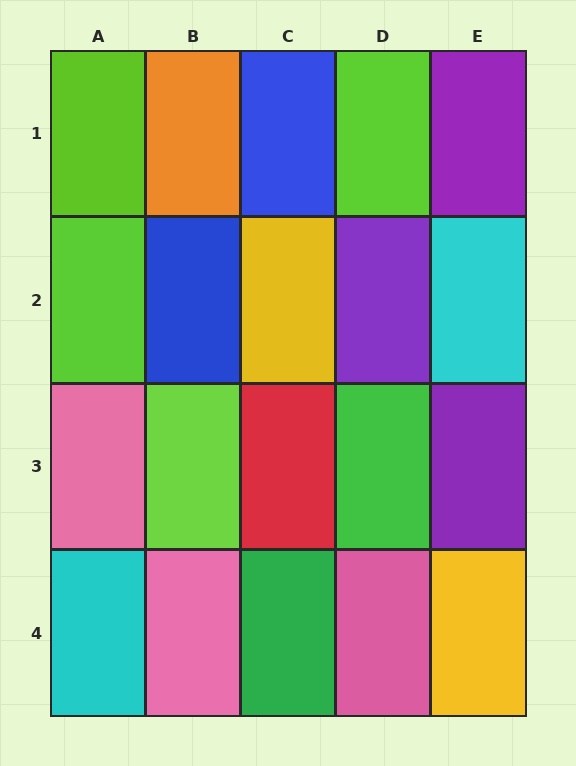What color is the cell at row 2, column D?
Purple.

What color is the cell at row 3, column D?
Green.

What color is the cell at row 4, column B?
Pink.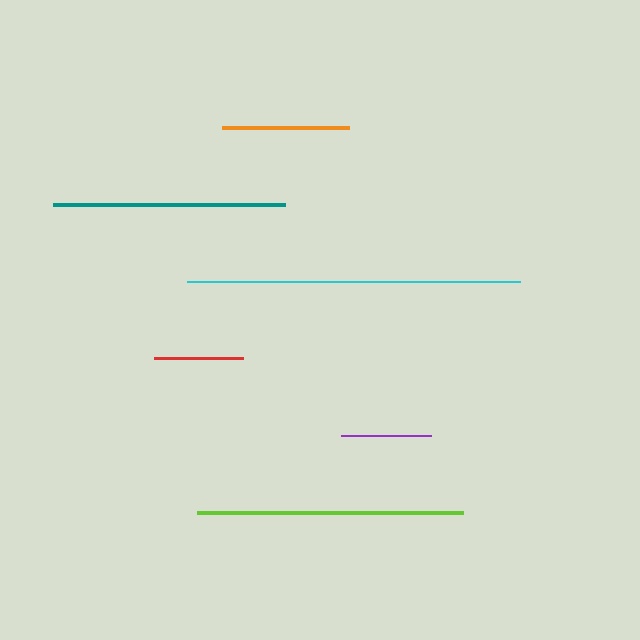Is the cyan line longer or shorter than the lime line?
The cyan line is longer than the lime line.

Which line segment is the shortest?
The red line is the shortest at approximately 90 pixels.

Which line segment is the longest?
The cyan line is the longest at approximately 333 pixels.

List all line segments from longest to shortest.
From longest to shortest: cyan, lime, teal, orange, purple, red.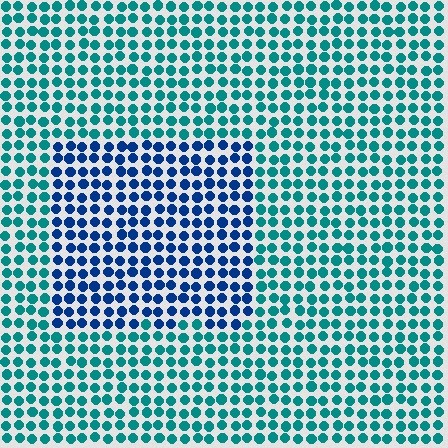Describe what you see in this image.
The image is filled with small teal elements in a uniform arrangement. A rectangle-shaped region is visible where the elements are tinted to a slightly different hue, forming a subtle color boundary.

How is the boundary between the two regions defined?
The boundary is defined purely by a slight shift in hue (about 41 degrees). Spacing, size, and orientation are identical on both sides.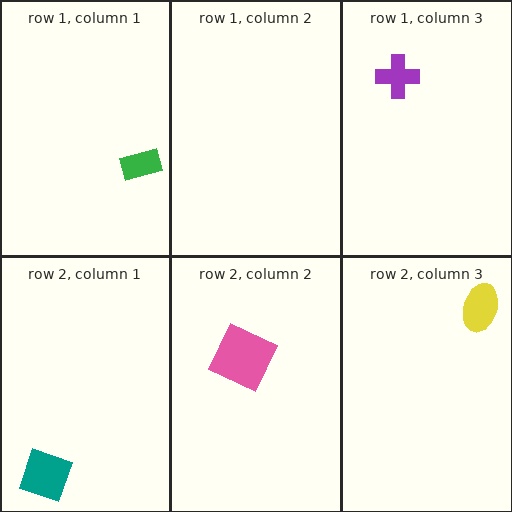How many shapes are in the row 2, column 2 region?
1.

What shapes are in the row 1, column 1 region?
The green rectangle.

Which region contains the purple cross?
The row 1, column 3 region.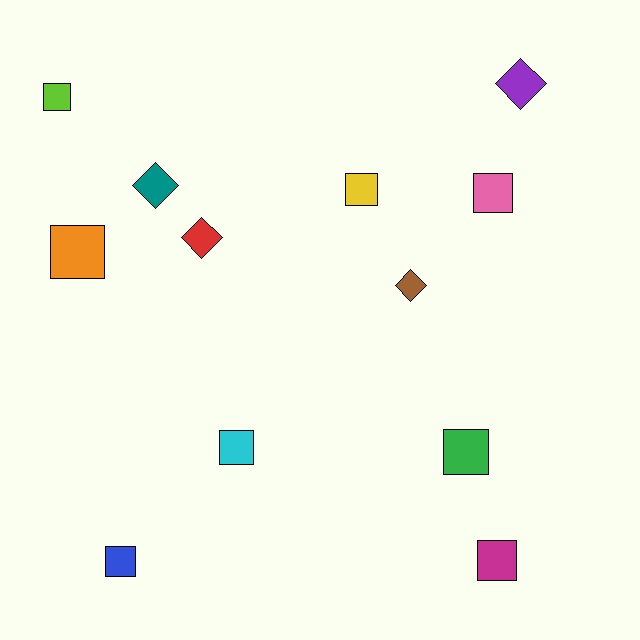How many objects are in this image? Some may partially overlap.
There are 12 objects.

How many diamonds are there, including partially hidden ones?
There are 4 diamonds.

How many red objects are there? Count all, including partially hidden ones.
There is 1 red object.